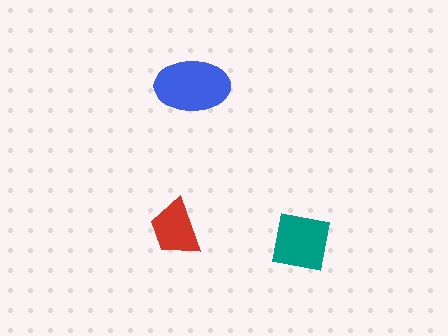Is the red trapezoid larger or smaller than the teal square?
Smaller.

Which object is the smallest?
The red trapezoid.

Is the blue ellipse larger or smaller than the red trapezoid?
Larger.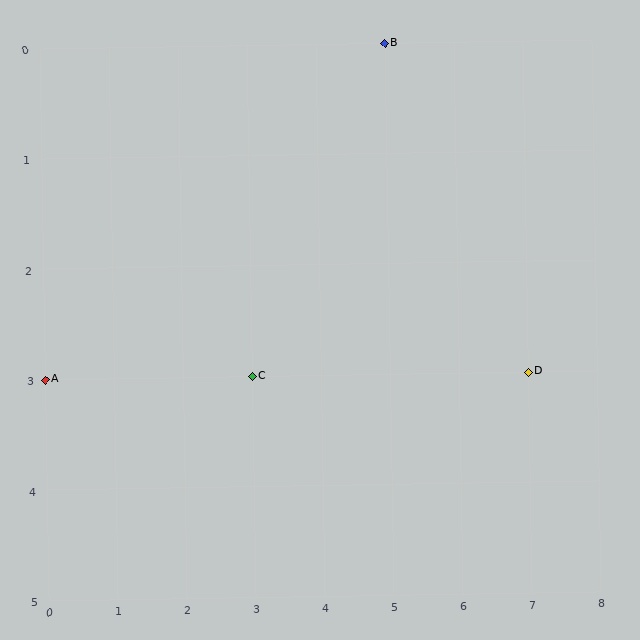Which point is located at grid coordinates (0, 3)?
Point A is at (0, 3).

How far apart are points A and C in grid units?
Points A and C are 3 columns apart.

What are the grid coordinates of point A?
Point A is at grid coordinates (0, 3).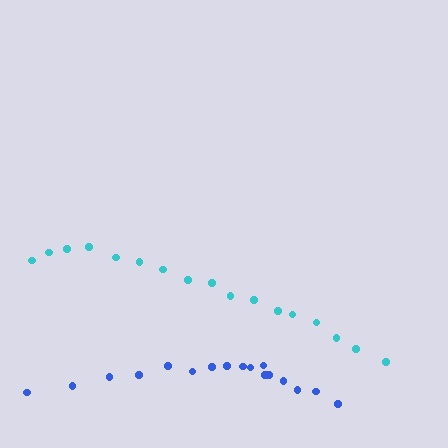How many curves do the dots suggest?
There are 2 distinct paths.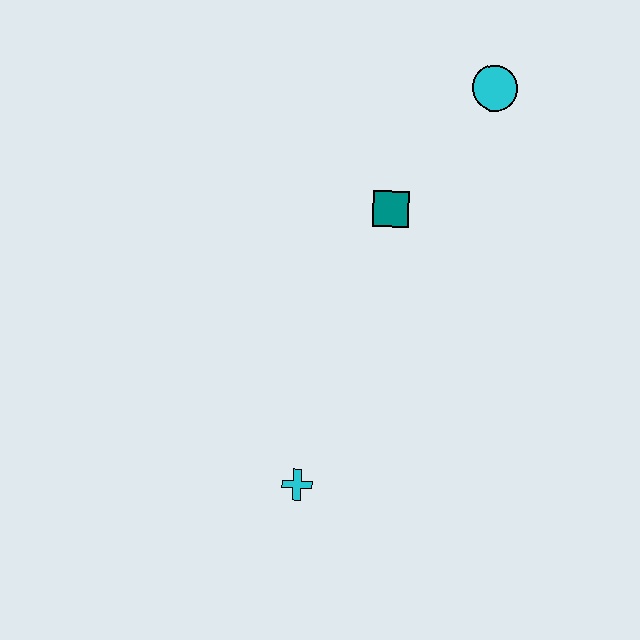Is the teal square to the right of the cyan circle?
No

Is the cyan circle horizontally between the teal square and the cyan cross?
No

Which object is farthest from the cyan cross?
The cyan circle is farthest from the cyan cross.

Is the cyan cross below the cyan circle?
Yes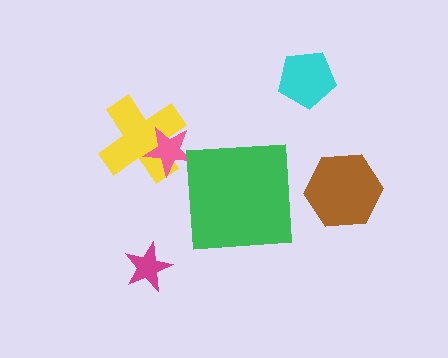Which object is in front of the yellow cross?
The pink star is in front of the yellow cross.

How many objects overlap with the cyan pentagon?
0 objects overlap with the cyan pentagon.